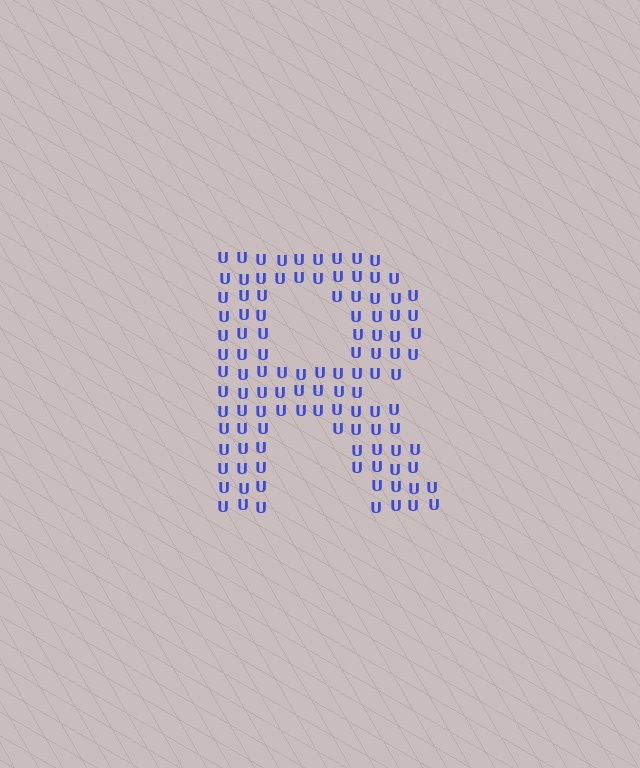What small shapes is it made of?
It is made of small letter U's.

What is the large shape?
The large shape is the letter R.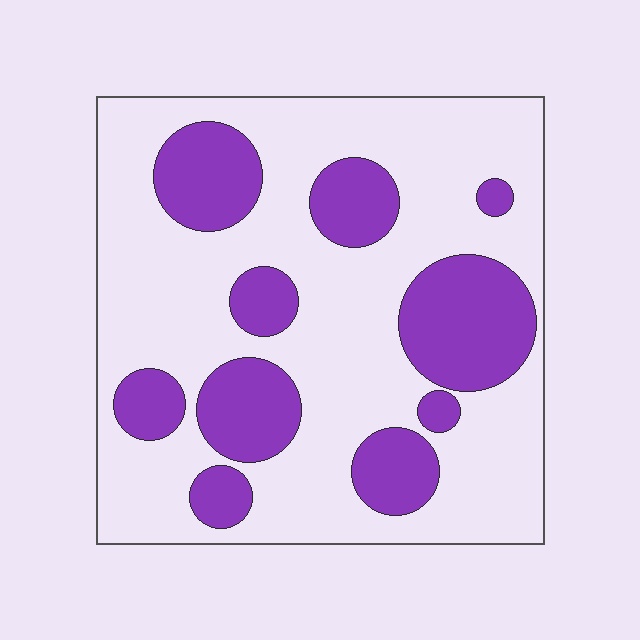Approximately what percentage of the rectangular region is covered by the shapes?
Approximately 30%.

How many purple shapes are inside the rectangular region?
10.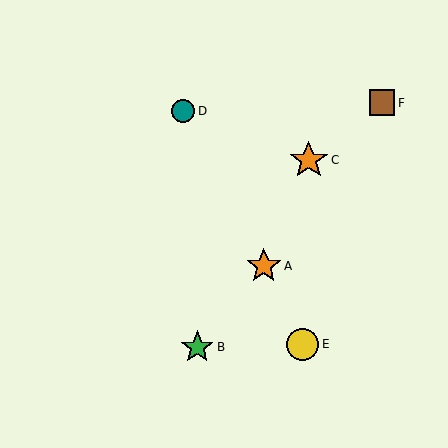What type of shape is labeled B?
Shape B is a green star.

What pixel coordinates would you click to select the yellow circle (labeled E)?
Click at (303, 344) to select the yellow circle E.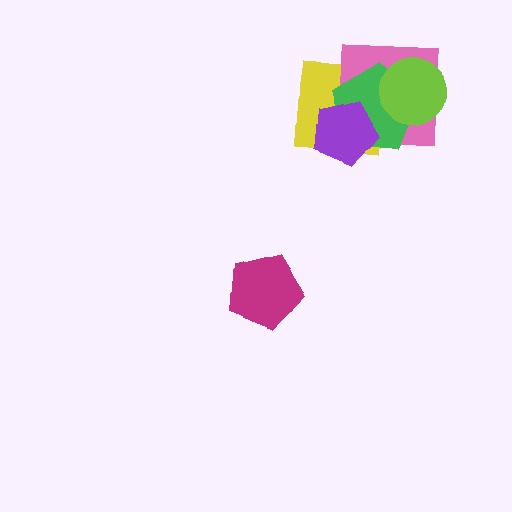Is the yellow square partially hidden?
Yes, it is partially covered by another shape.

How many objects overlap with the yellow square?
3 objects overlap with the yellow square.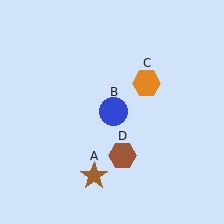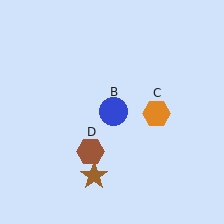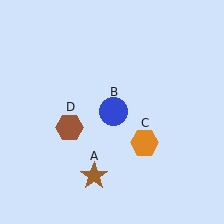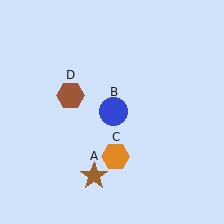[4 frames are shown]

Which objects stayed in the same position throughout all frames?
Brown star (object A) and blue circle (object B) remained stationary.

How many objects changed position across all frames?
2 objects changed position: orange hexagon (object C), brown hexagon (object D).